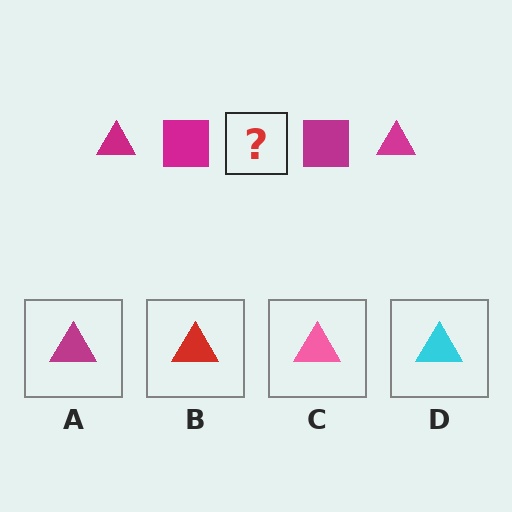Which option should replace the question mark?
Option A.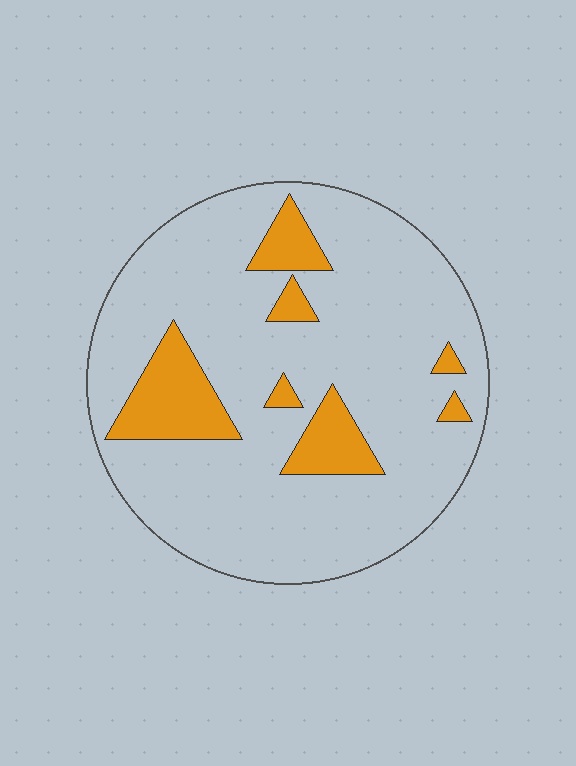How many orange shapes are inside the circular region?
7.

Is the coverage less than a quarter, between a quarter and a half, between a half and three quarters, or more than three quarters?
Less than a quarter.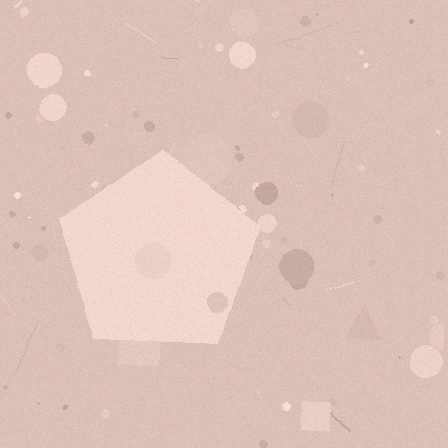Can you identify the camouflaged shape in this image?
The camouflaged shape is a pentagon.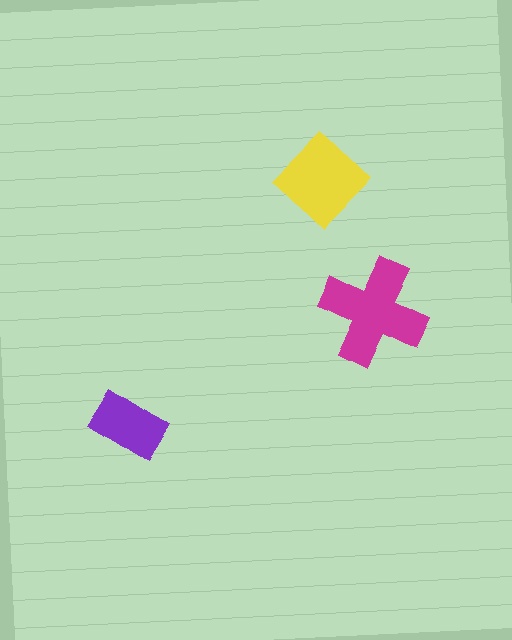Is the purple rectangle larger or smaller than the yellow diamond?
Smaller.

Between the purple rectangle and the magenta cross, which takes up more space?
The magenta cross.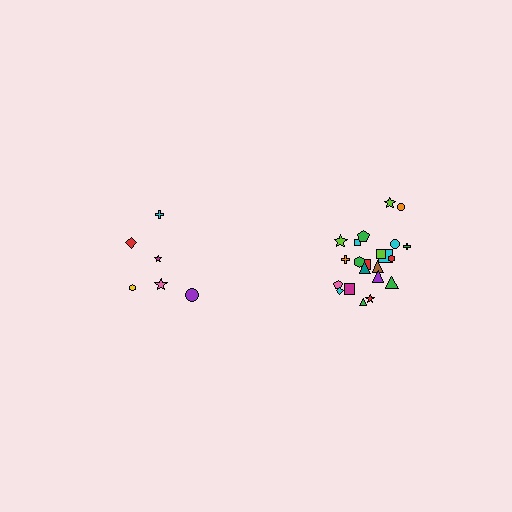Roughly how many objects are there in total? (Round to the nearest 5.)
Roughly 30 objects in total.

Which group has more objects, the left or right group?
The right group.